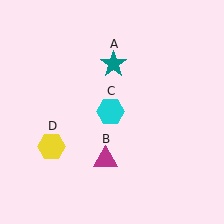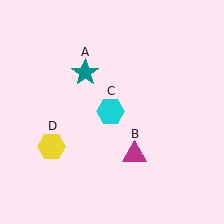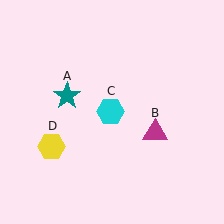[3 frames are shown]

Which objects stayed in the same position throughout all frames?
Cyan hexagon (object C) and yellow hexagon (object D) remained stationary.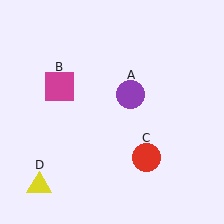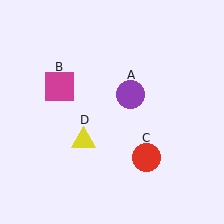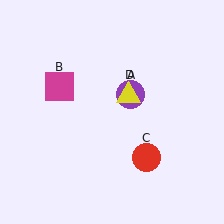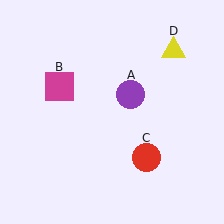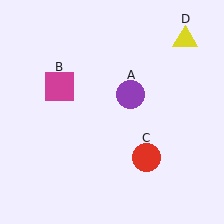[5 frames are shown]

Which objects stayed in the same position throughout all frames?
Purple circle (object A) and magenta square (object B) and red circle (object C) remained stationary.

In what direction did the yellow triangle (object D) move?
The yellow triangle (object D) moved up and to the right.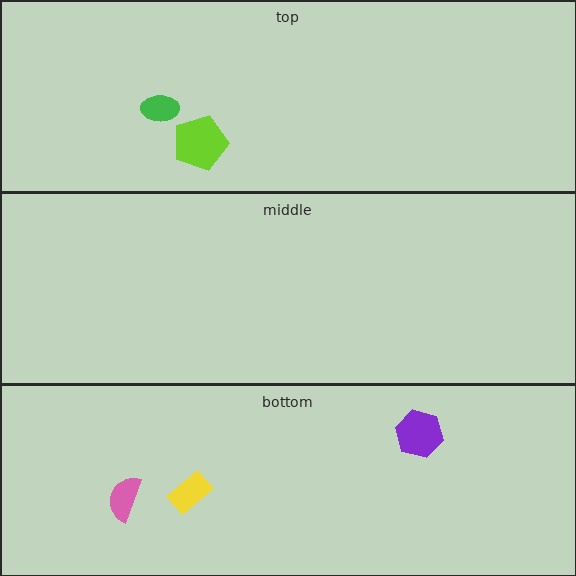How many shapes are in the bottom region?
3.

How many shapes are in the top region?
2.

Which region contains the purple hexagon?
The bottom region.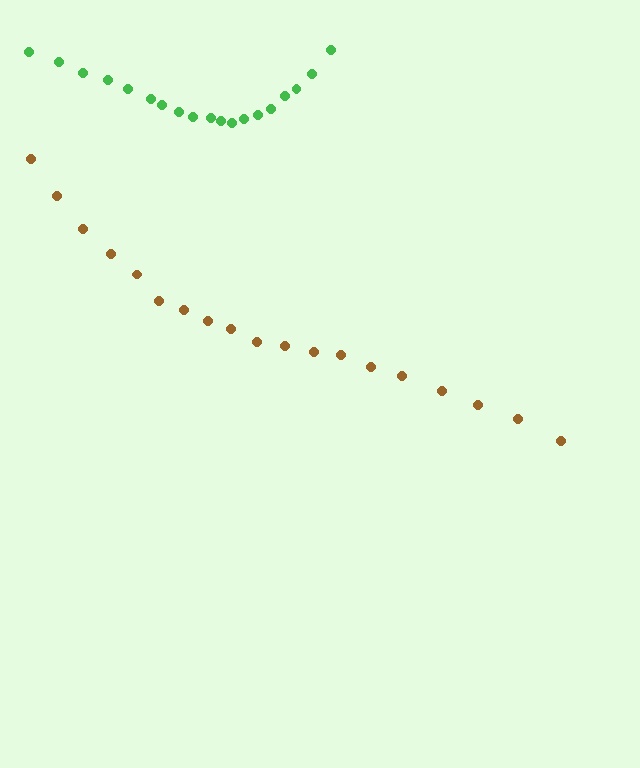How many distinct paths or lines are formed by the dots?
There are 2 distinct paths.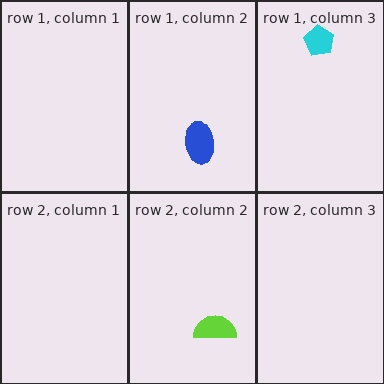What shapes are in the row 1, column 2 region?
The blue ellipse.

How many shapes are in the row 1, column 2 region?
1.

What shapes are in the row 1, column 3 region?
The cyan pentagon.